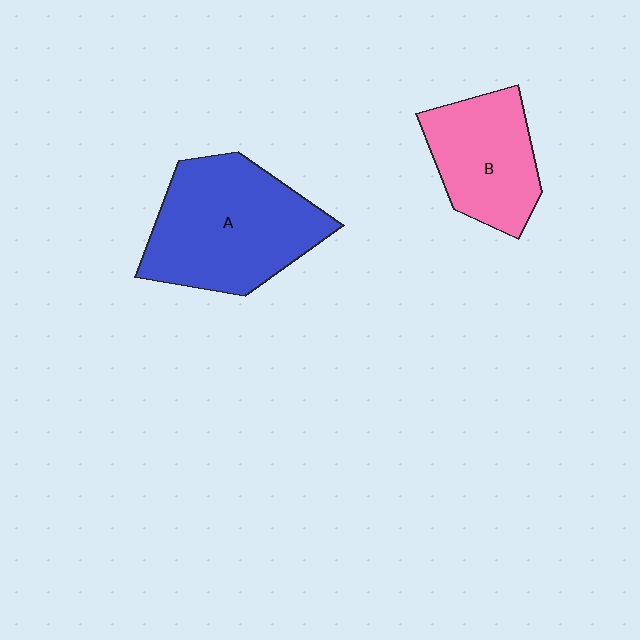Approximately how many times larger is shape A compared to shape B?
Approximately 1.5 times.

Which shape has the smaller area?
Shape B (pink).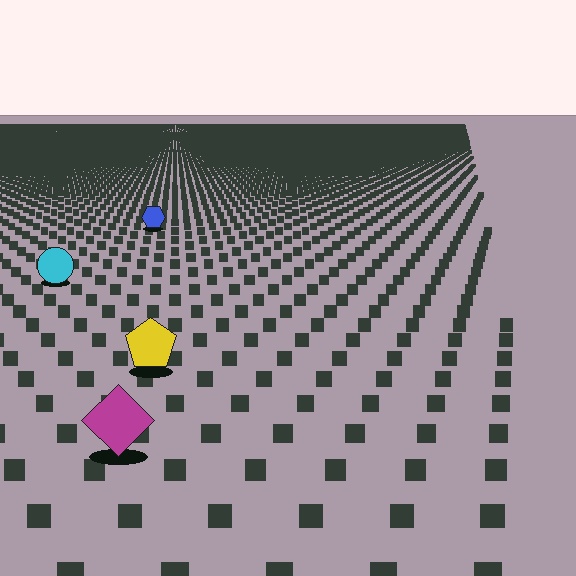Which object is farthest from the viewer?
The blue hexagon is farthest from the viewer. It appears smaller and the ground texture around it is denser.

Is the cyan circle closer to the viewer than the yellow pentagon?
No. The yellow pentagon is closer — you can tell from the texture gradient: the ground texture is coarser near it.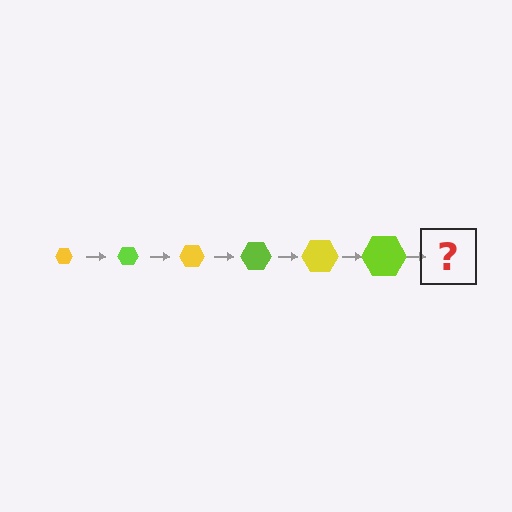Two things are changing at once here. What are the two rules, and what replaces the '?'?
The two rules are that the hexagon grows larger each step and the color cycles through yellow and lime. The '?' should be a yellow hexagon, larger than the previous one.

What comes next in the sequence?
The next element should be a yellow hexagon, larger than the previous one.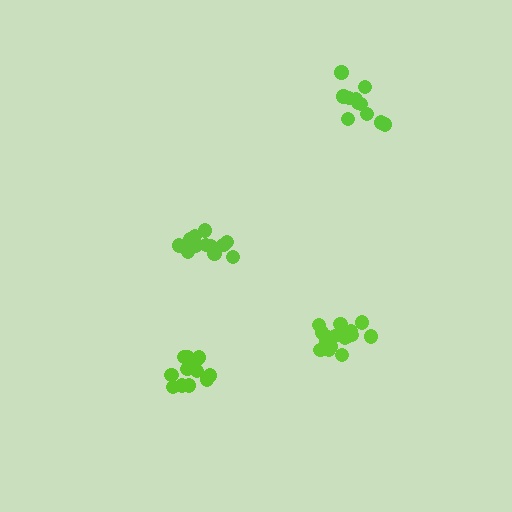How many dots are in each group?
Group 1: 11 dots, Group 2: 13 dots, Group 3: 12 dots, Group 4: 17 dots (53 total).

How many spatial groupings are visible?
There are 4 spatial groupings.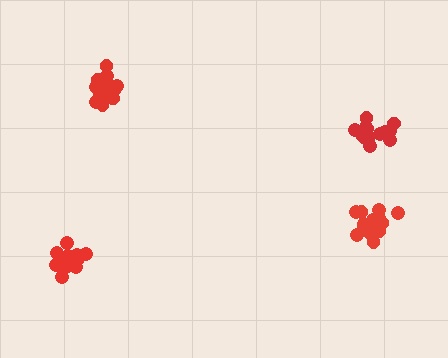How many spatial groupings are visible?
There are 4 spatial groupings.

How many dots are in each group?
Group 1: 15 dots, Group 2: 17 dots, Group 3: 14 dots, Group 4: 13 dots (59 total).